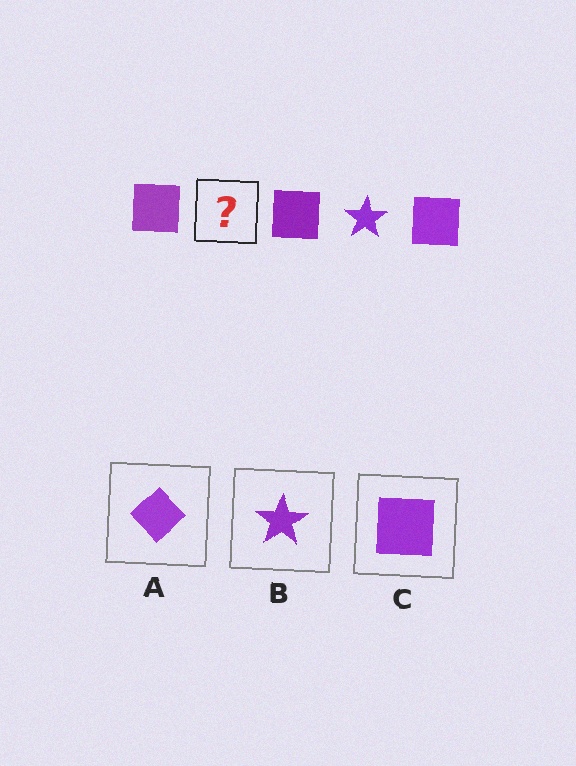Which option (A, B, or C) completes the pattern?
B.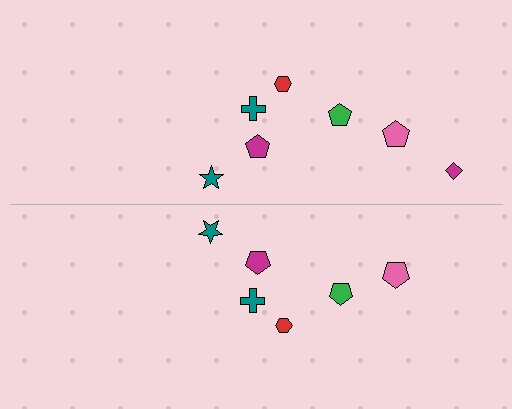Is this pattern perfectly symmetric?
No, the pattern is not perfectly symmetric. A magenta diamond is missing from the bottom side.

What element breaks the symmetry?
A magenta diamond is missing from the bottom side.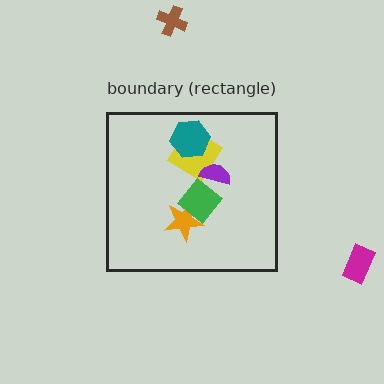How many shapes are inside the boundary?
5 inside, 2 outside.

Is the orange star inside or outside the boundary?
Inside.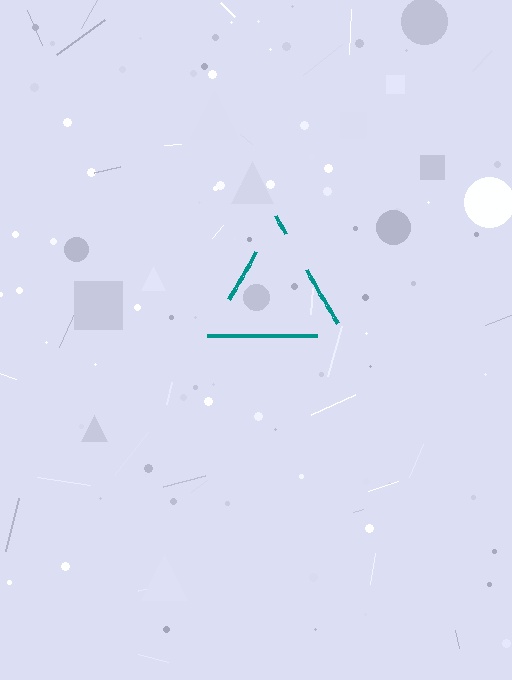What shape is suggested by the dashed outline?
The dashed outline suggests a triangle.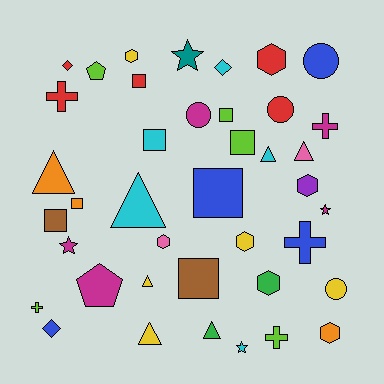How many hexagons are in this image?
There are 7 hexagons.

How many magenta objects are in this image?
There are 5 magenta objects.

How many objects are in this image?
There are 40 objects.